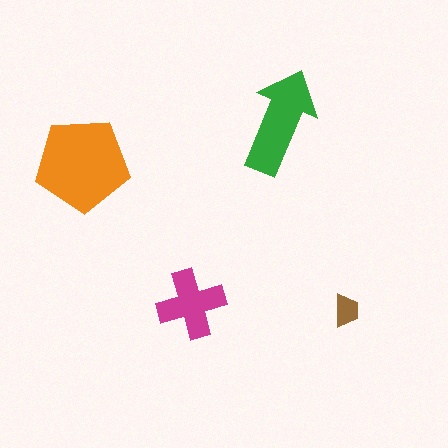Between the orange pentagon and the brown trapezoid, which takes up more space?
The orange pentagon.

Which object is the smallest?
The brown trapezoid.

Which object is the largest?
The orange pentagon.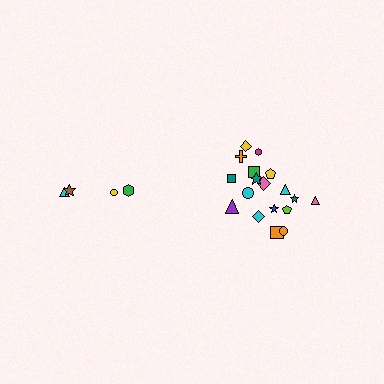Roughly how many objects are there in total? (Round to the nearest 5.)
Roughly 20 objects in total.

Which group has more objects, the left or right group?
The right group.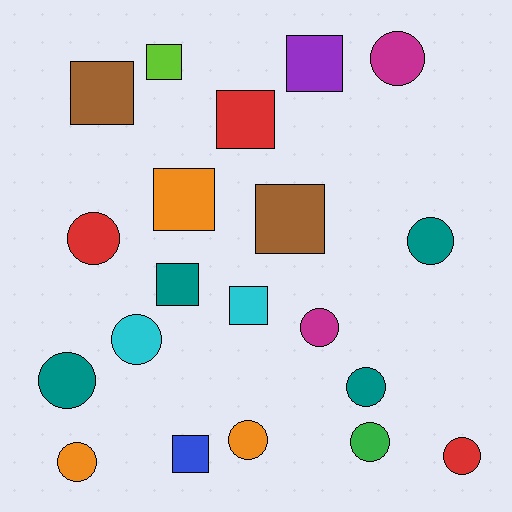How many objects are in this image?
There are 20 objects.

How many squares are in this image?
There are 9 squares.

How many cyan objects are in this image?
There are 2 cyan objects.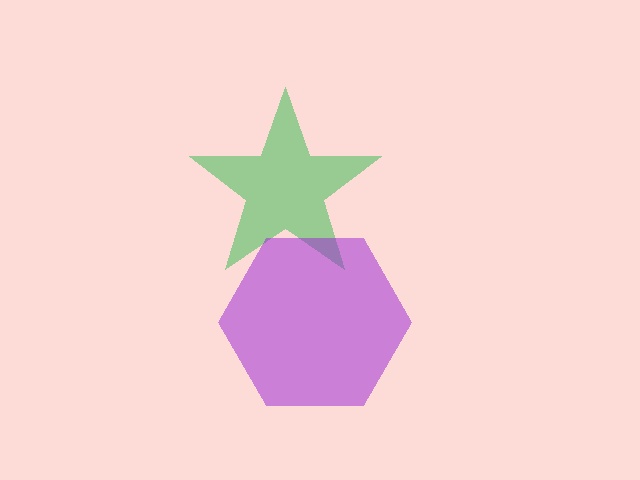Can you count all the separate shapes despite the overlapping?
Yes, there are 2 separate shapes.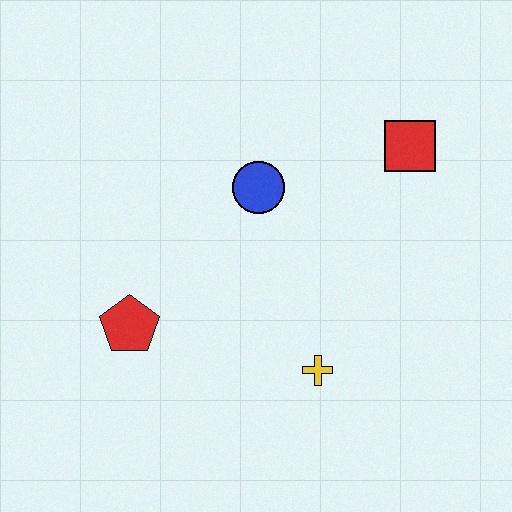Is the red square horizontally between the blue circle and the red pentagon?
No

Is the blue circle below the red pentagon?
No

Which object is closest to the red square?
The blue circle is closest to the red square.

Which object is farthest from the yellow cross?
The red square is farthest from the yellow cross.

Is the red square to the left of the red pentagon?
No